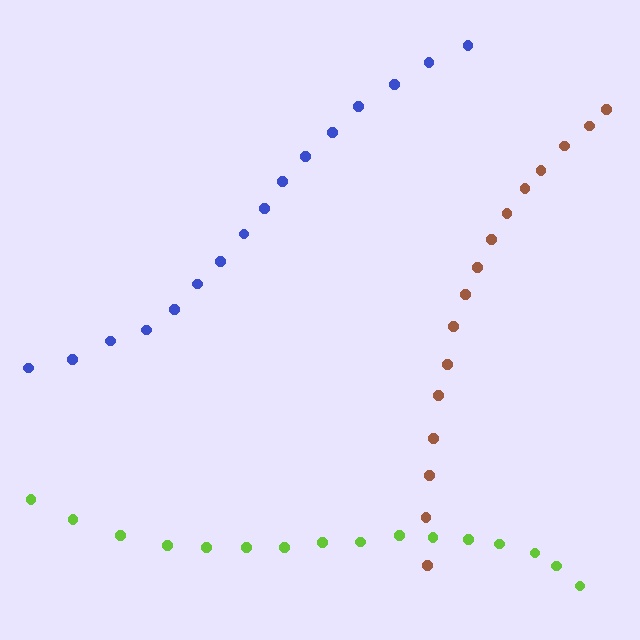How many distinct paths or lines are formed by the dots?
There are 3 distinct paths.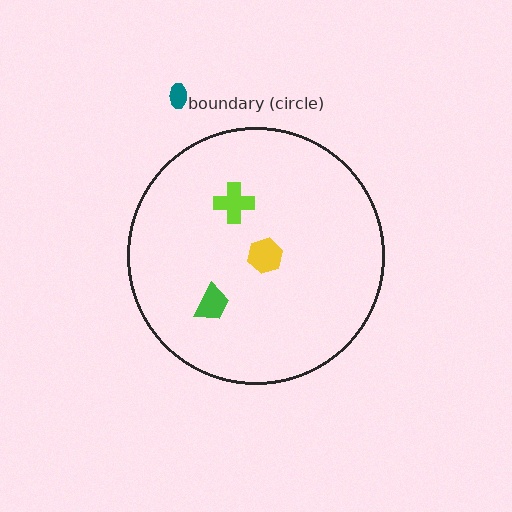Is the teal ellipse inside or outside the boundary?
Outside.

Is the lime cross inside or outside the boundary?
Inside.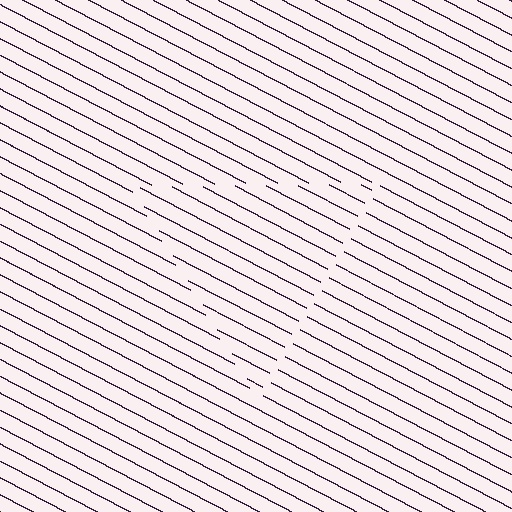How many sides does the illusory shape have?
3 sides — the line-ends trace a triangle.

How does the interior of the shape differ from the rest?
The interior of the shape contains the same grating, shifted by half a period — the contour is defined by the phase discontinuity where line-ends from the inner and outer gratings abut.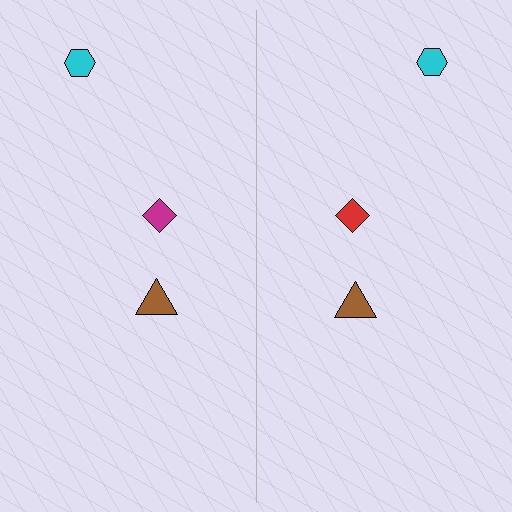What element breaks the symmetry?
The red diamond on the right side breaks the symmetry — its mirror counterpart is magenta.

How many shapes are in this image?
There are 6 shapes in this image.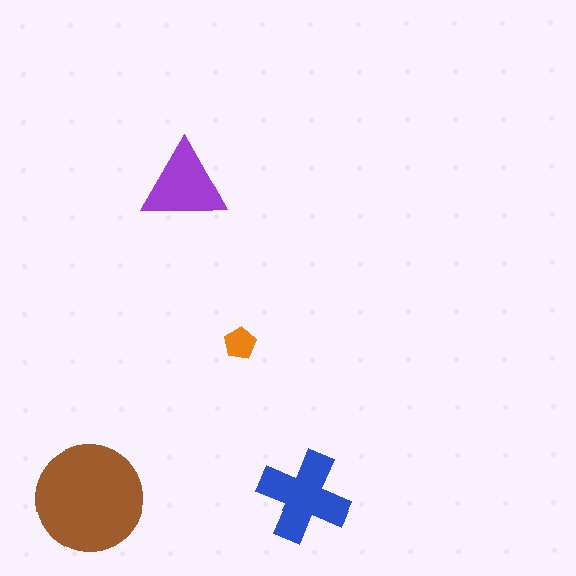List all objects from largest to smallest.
The brown circle, the blue cross, the purple triangle, the orange pentagon.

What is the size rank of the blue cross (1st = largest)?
2nd.